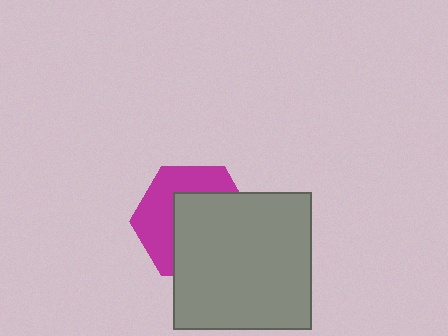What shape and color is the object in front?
The object in front is a gray square.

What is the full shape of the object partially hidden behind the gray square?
The partially hidden object is a magenta hexagon.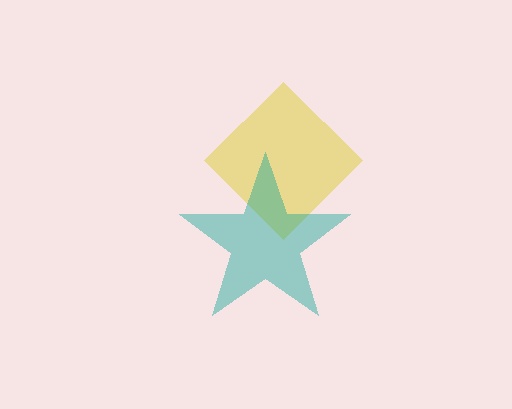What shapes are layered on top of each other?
The layered shapes are: a yellow diamond, a teal star.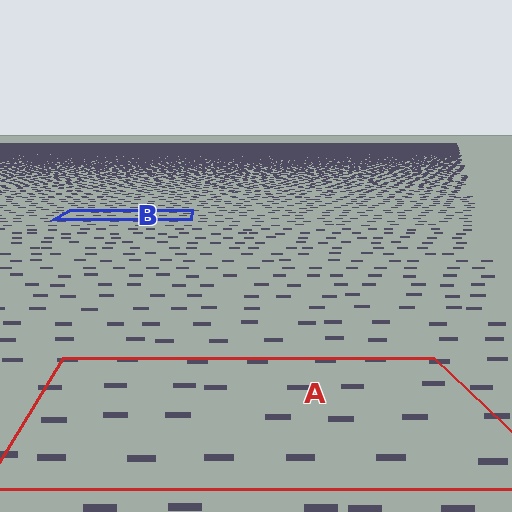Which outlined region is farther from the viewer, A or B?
Region B is farther from the viewer — the texture elements inside it appear smaller and more densely packed.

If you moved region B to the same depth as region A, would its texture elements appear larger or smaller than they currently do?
They would appear larger. At a closer depth, the same texture elements are projected at a bigger on-screen size.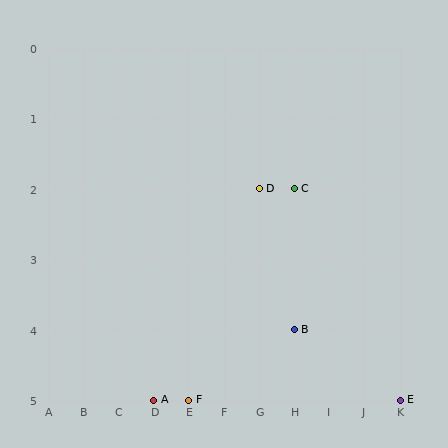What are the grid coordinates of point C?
Point C is at grid coordinates (H, 2).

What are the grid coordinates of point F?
Point F is at grid coordinates (E, 5).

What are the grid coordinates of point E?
Point E is at grid coordinates (K, 5).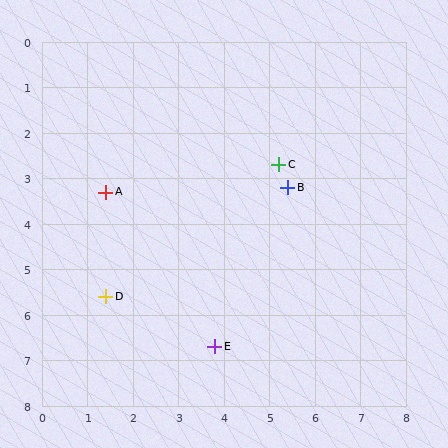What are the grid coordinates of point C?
Point C is at approximately (5.2, 2.7).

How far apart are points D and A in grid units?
Points D and A are about 2.3 grid units apart.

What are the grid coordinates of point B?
Point B is at approximately (5.4, 3.2).